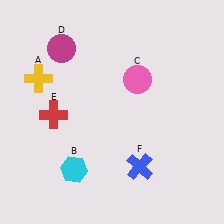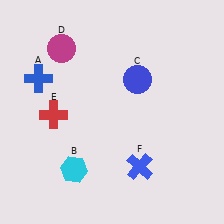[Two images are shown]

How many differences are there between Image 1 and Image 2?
There are 2 differences between the two images.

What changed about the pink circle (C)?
In Image 1, C is pink. In Image 2, it changed to blue.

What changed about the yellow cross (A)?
In Image 1, A is yellow. In Image 2, it changed to blue.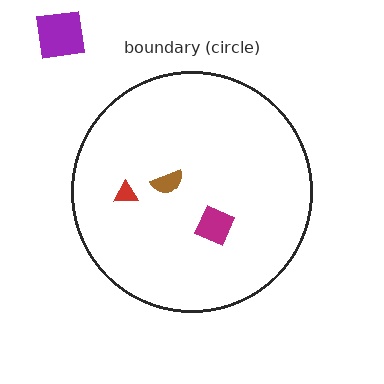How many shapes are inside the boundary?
3 inside, 1 outside.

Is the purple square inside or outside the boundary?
Outside.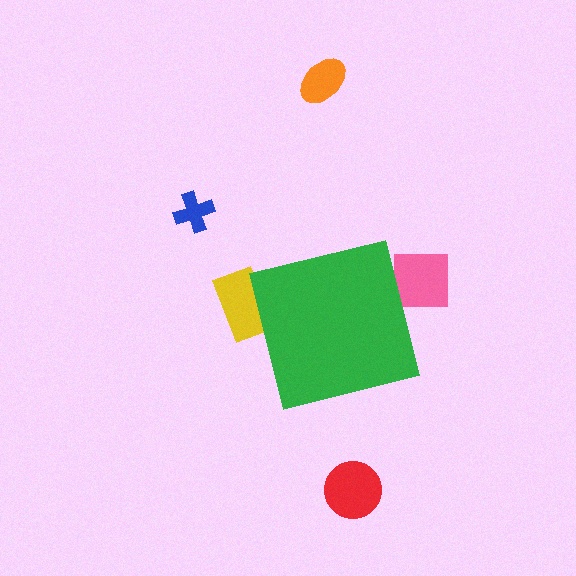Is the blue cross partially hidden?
No, the blue cross is fully visible.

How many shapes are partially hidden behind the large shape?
2 shapes are partially hidden.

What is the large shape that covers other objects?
A green square.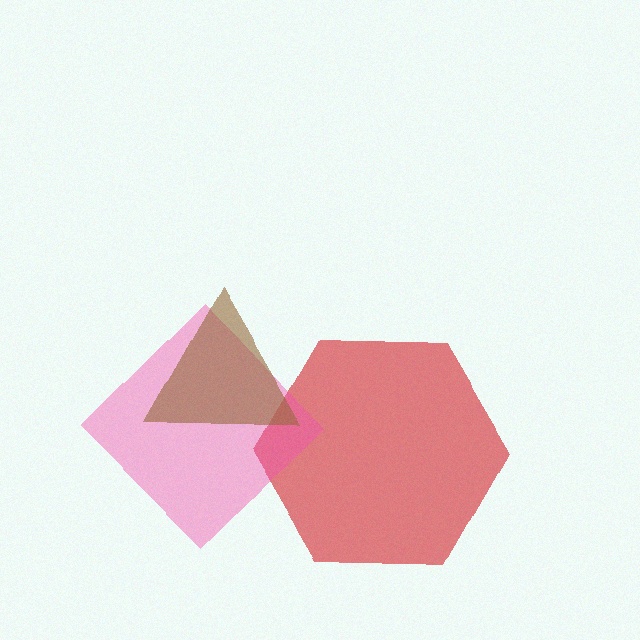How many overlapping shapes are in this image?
There are 3 overlapping shapes in the image.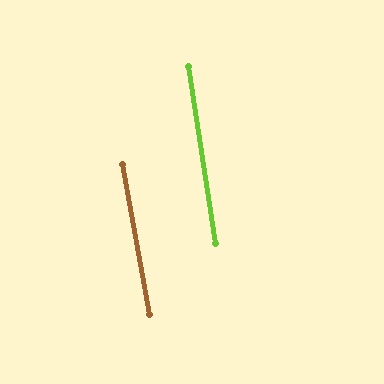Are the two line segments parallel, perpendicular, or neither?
Parallel — their directions differ by only 1.5°.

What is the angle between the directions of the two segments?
Approximately 2 degrees.